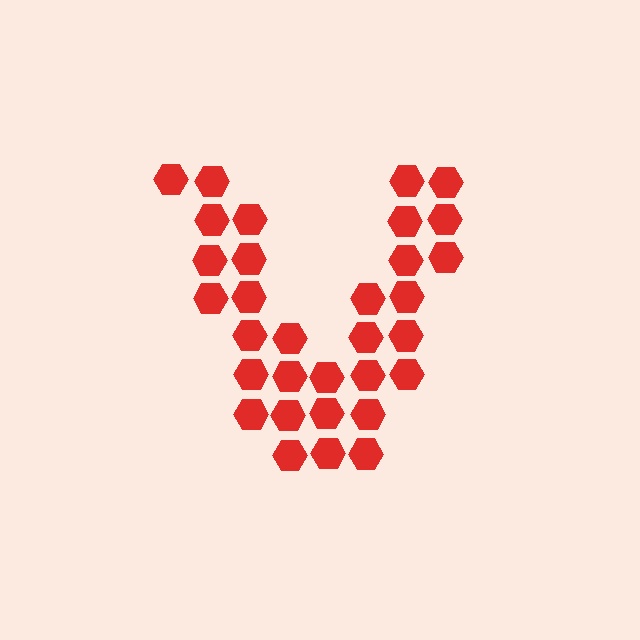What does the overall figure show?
The overall figure shows the letter V.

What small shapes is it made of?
It is made of small hexagons.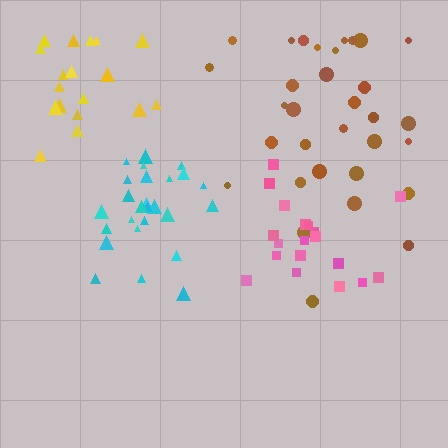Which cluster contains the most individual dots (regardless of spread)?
Brown (33).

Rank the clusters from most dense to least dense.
cyan, pink, yellow, brown.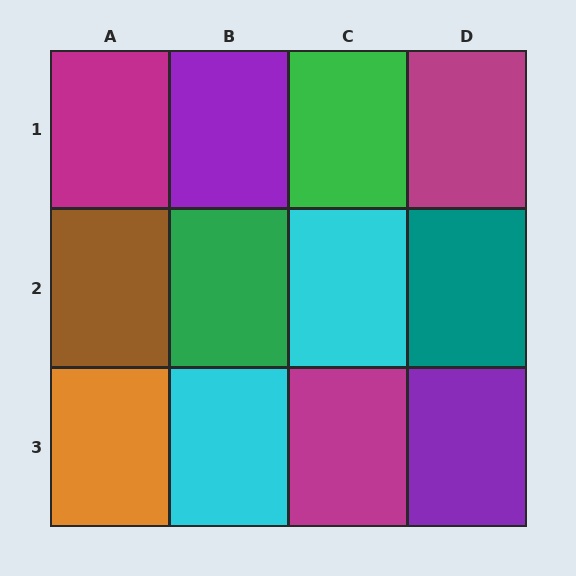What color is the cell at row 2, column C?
Cyan.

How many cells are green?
2 cells are green.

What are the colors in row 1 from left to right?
Magenta, purple, green, magenta.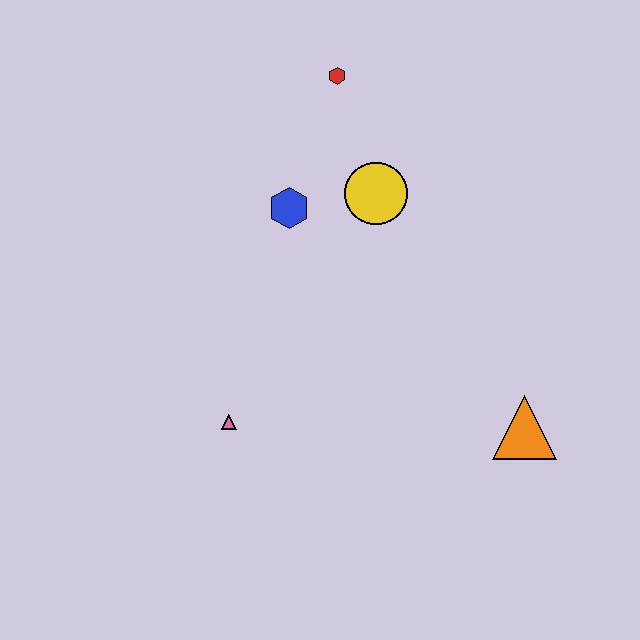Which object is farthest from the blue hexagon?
The orange triangle is farthest from the blue hexagon.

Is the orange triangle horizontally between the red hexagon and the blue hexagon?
No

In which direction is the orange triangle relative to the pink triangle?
The orange triangle is to the right of the pink triangle.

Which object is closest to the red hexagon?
The yellow circle is closest to the red hexagon.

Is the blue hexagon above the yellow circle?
No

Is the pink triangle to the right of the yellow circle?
No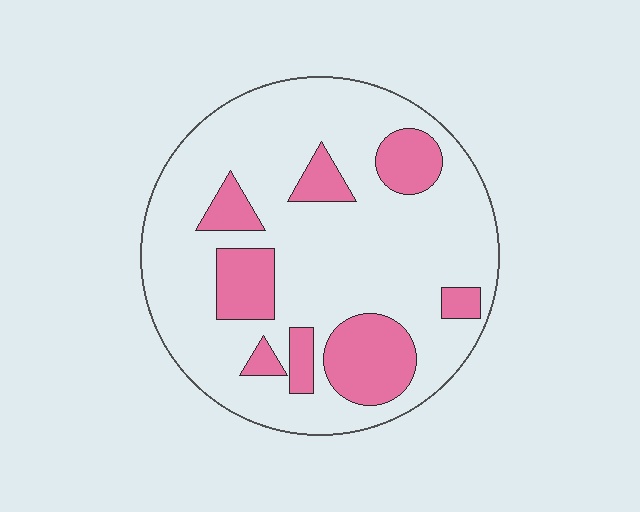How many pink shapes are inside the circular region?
8.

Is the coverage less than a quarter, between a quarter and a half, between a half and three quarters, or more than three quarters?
Less than a quarter.